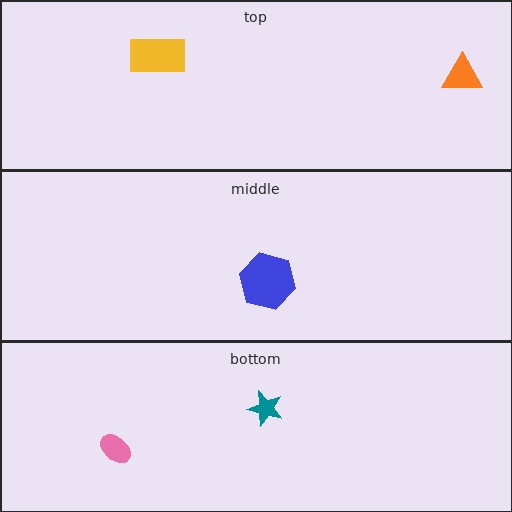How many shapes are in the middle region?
1.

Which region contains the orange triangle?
The top region.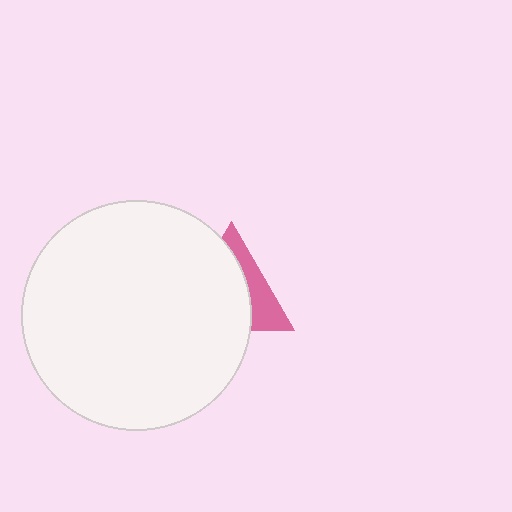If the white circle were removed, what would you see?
You would see the complete pink triangle.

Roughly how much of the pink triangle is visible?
A small part of it is visible (roughly 35%).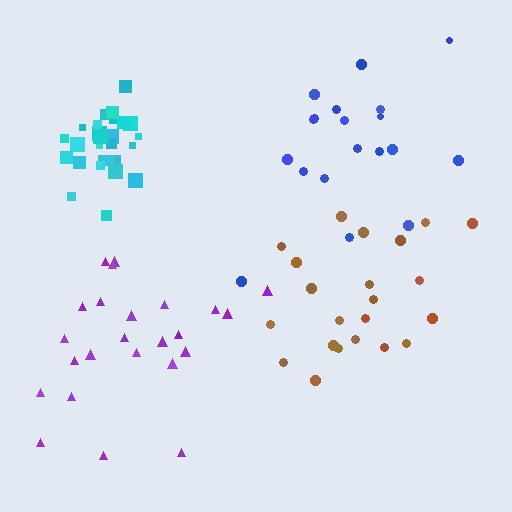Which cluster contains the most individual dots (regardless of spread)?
Cyan (27).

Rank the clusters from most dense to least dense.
cyan, purple, brown, blue.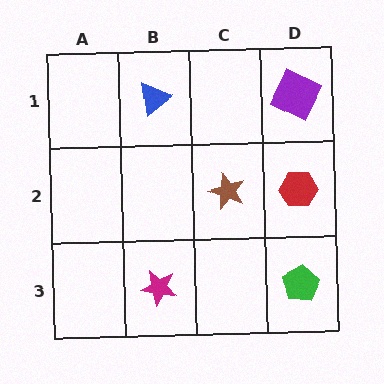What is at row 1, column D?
A purple square.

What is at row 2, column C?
A brown star.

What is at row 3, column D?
A green pentagon.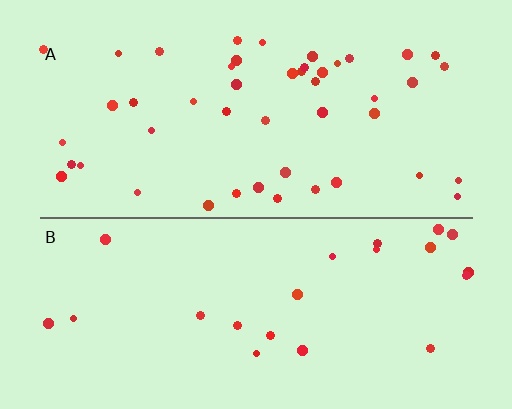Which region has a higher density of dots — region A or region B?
A (the top).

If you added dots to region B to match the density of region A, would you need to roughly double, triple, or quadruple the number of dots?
Approximately double.